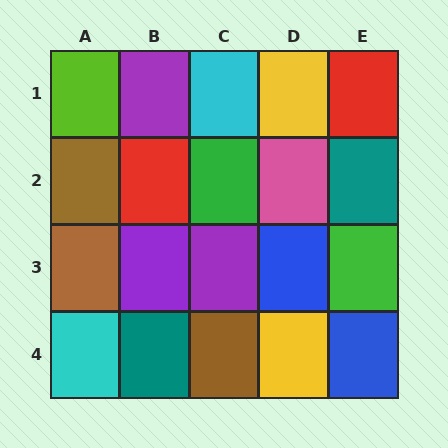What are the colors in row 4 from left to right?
Cyan, teal, brown, yellow, blue.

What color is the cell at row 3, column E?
Green.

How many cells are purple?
3 cells are purple.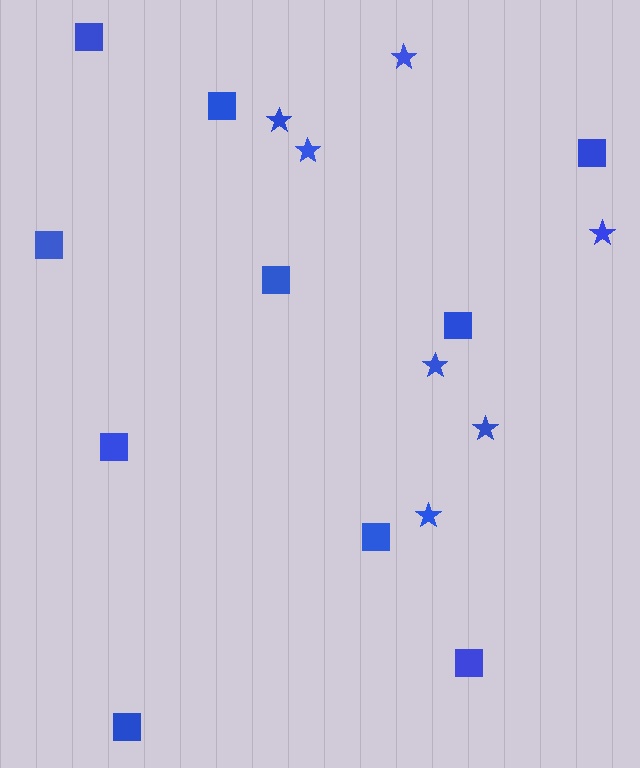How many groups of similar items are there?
There are 2 groups: one group of stars (7) and one group of squares (10).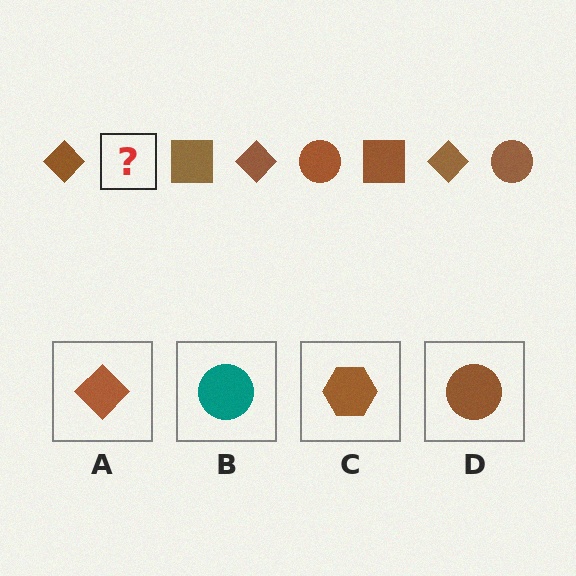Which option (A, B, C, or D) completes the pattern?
D.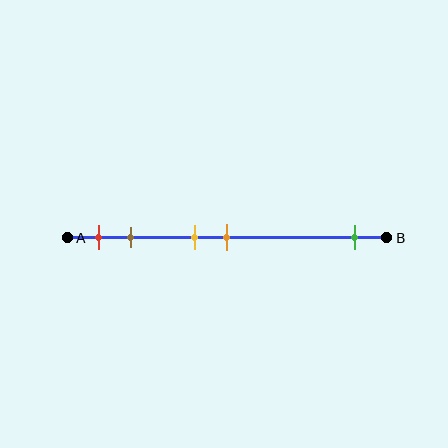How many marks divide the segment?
There are 5 marks dividing the segment.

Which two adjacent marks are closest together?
The yellow and orange marks are the closest adjacent pair.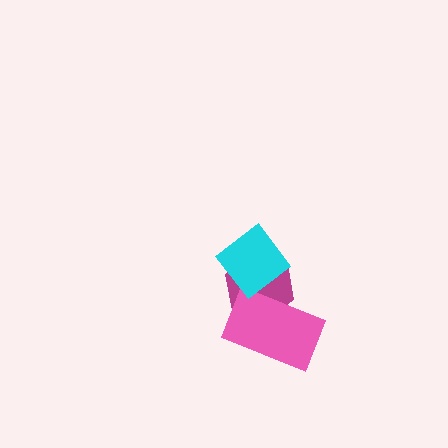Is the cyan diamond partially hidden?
No, no other shape covers it.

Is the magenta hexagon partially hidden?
Yes, it is partially covered by another shape.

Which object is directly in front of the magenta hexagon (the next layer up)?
The pink rectangle is directly in front of the magenta hexagon.